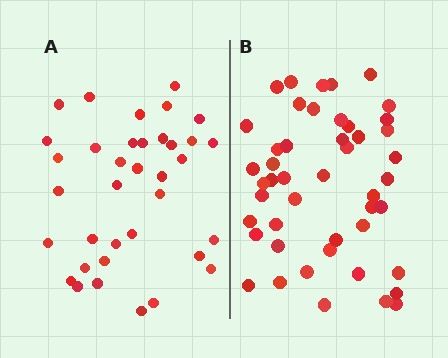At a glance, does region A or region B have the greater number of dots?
Region B (the right region) has more dots.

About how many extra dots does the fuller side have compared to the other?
Region B has roughly 12 or so more dots than region A.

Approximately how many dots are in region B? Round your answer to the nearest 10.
About 50 dots. (The exact count is 47, which rounds to 50.)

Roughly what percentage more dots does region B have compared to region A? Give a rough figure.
About 30% more.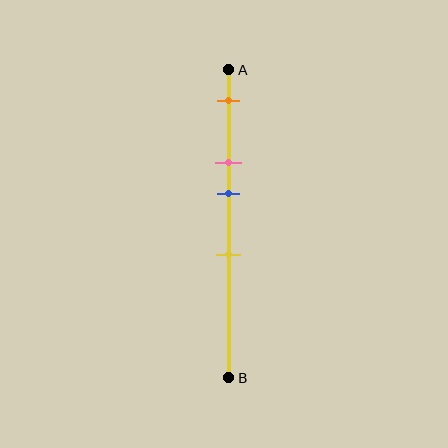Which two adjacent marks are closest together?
The pink and blue marks are the closest adjacent pair.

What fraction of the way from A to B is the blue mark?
The blue mark is approximately 40% (0.4) of the way from A to B.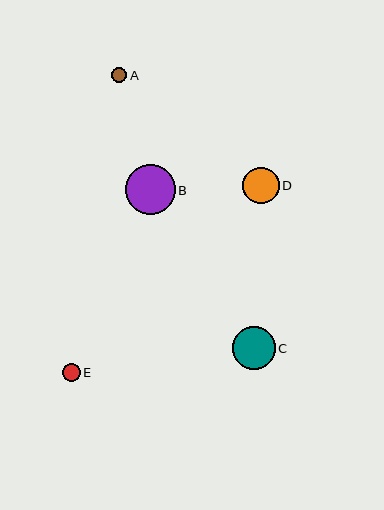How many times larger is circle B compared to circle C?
Circle B is approximately 1.2 times the size of circle C.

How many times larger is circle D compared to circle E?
Circle D is approximately 2.1 times the size of circle E.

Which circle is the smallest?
Circle A is the smallest with a size of approximately 15 pixels.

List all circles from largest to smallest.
From largest to smallest: B, C, D, E, A.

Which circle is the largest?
Circle B is the largest with a size of approximately 50 pixels.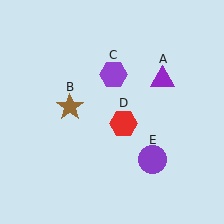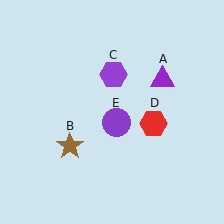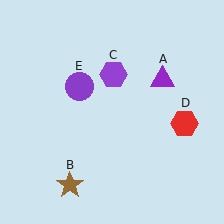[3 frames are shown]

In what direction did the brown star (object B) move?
The brown star (object B) moved down.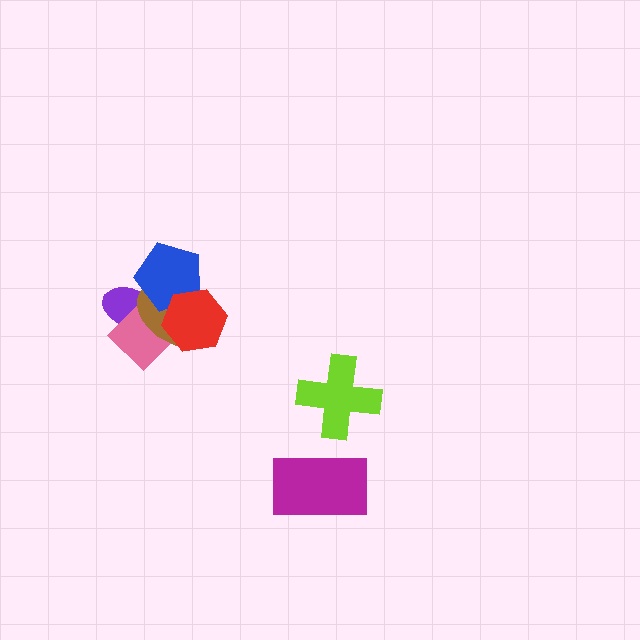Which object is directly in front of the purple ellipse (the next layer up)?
The pink diamond is directly in front of the purple ellipse.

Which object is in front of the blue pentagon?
The red hexagon is in front of the blue pentagon.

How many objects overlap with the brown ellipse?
4 objects overlap with the brown ellipse.